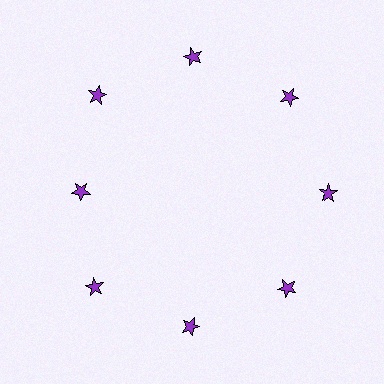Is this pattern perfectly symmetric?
No. The 8 purple stars are arranged in a ring, but one element near the 9 o'clock position is pulled inward toward the center, breaking the 8-fold rotational symmetry.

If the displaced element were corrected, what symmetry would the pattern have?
It would have 8-fold rotational symmetry — the pattern would map onto itself every 45 degrees.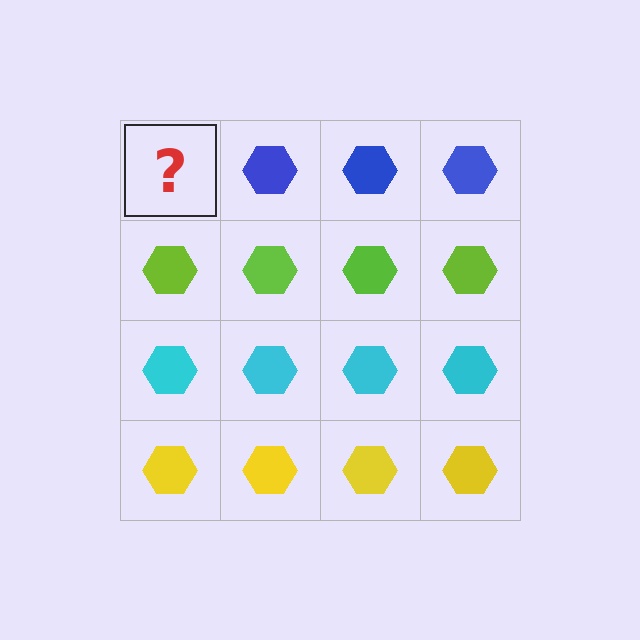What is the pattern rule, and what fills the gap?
The rule is that each row has a consistent color. The gap should be filled with a blue hexagon.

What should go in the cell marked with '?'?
The missing cell should contain a blue hexagon.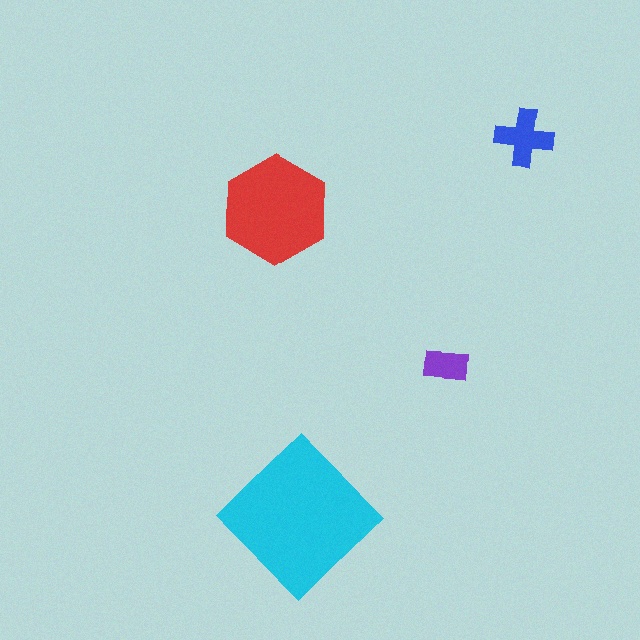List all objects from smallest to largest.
The purple rectangle, the blue cross, the red hexagon, the cyan diamond.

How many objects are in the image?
There are 4 objects in the image.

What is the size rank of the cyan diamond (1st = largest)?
1st.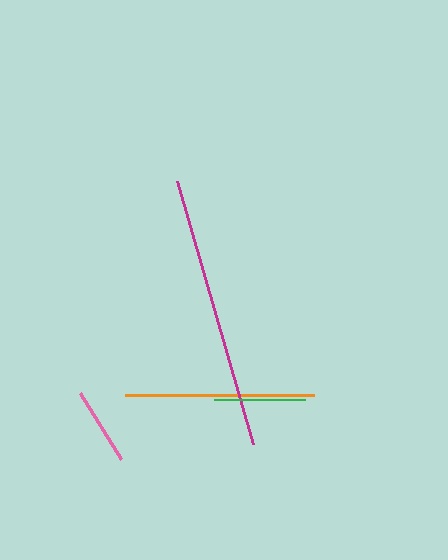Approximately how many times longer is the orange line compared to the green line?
The orange line is approximately 2.1 times the length of the green line.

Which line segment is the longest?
The magenta line is the longest at approximately 274 pixels.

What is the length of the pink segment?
The pink segment is approximately 77 pixels long.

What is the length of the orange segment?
The orange segment is approximately 188 pixels long.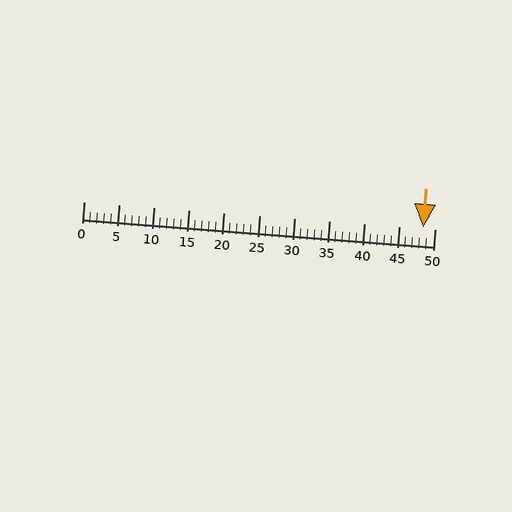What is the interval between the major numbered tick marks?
The major tick marks are spaced 5 units apart.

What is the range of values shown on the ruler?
The ruler shows values from 0 to 50.